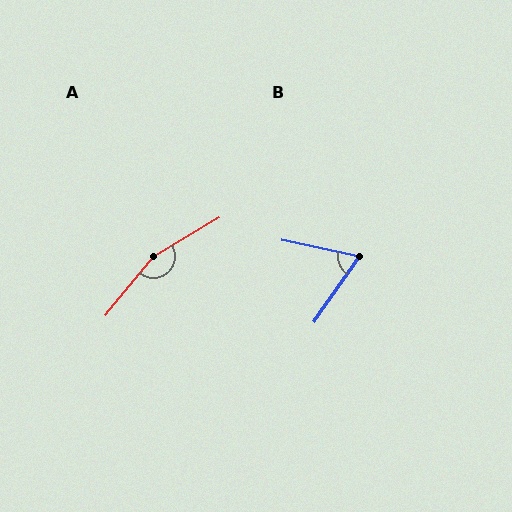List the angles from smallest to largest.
B (68°), A (160°).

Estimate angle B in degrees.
Approximately 68 degrees.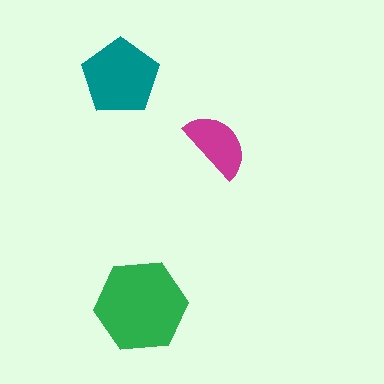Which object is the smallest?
The magenta semicircle.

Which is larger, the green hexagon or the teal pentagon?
The green hexagon.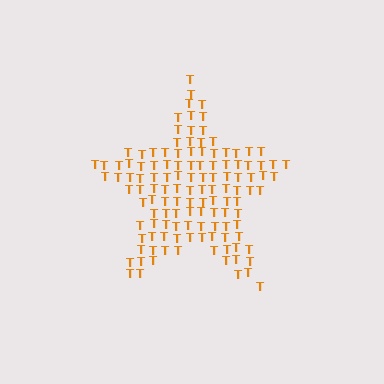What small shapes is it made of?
It is made of small letter T's.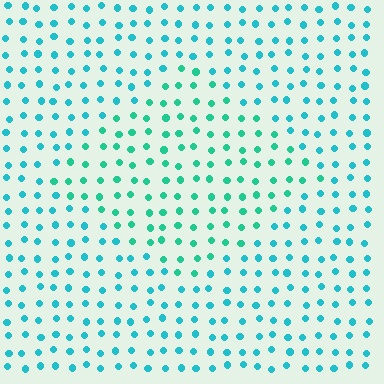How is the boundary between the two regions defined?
The boundary is defined purely by a slight shift in hue (about 25 degrees). Spacing, size, and orientation are identical on both sides.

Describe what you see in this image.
The image is filled with small cyan elements in a uniform arrangement. A diamond-shaped region is visible where the elements are tinted to a slightly different hue, forming a subtle color boundary.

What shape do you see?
I see a diamond.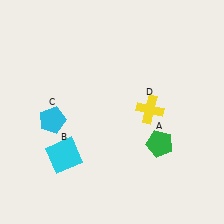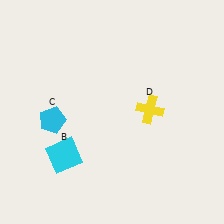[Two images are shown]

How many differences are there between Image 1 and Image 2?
There is 1 difference between the two images.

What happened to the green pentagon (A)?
The green pentagon (A) was removed in Image 2. It was in the bottom-right area of Image 1.